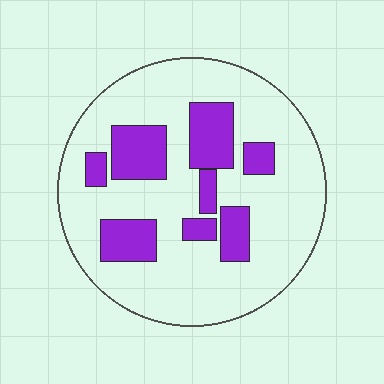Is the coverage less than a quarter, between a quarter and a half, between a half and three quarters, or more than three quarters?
Less than a quarter.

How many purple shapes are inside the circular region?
8.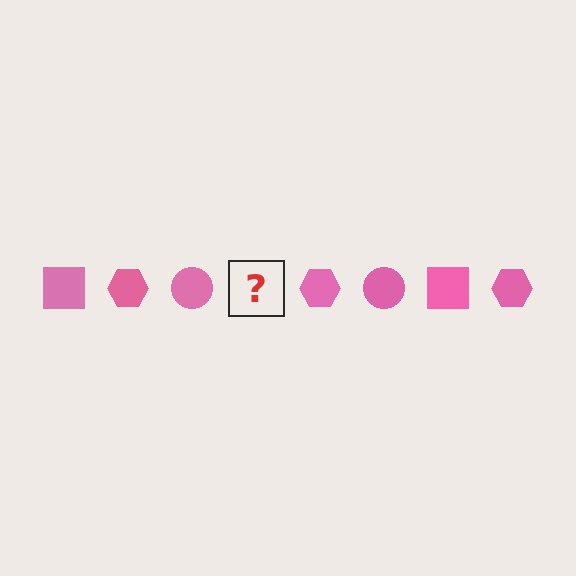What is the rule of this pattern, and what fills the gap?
The rule is that the pattern cycles through square, hexagon, circle shapes in pink. The gap should be filled with a pink square.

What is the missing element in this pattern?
The missing element is a pink square.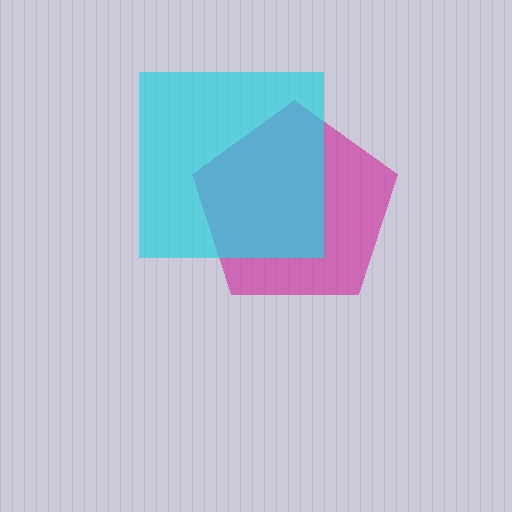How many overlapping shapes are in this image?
There are 2 overlapping shapes in the image.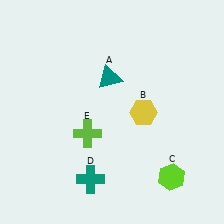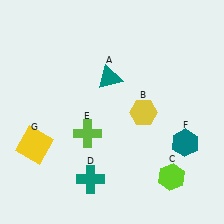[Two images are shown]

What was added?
A teal hexagon (F), a yellow square (G) were added in Image 2.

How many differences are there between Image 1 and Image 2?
There are 2 differences between the two images.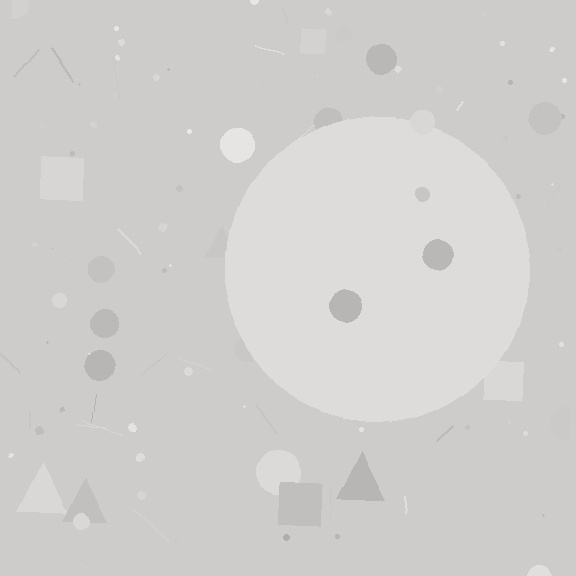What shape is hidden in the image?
A circle is hidden in the image.